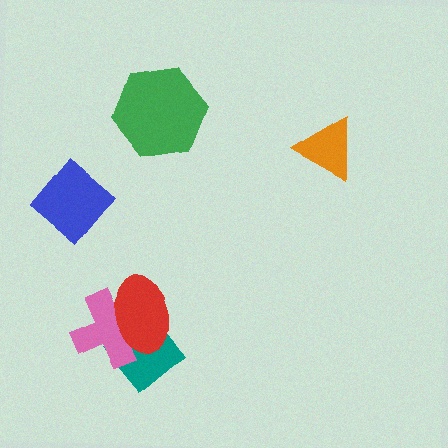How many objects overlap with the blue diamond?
0 objects overlap with the blue diamond.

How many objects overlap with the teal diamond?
2 objects overlap with the teal diamond.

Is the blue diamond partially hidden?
No, no other shape covers it.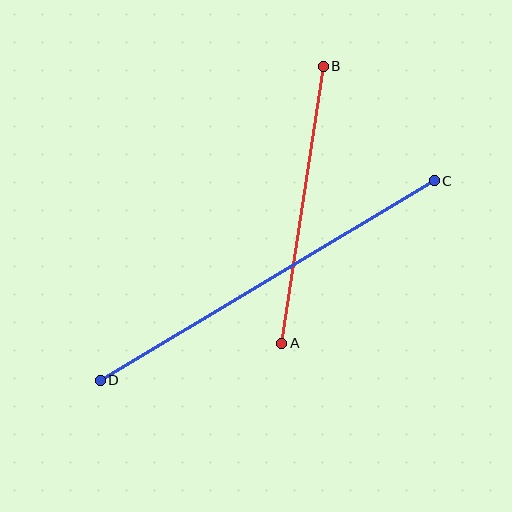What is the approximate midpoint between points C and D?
The midpoint is at approximately (267, 281) pixels.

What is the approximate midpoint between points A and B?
The midpoint is at approximately (302, 205) pixels.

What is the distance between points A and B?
The distance is approximately 280 pixels.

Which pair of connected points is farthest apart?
Points C and D are farthest apart.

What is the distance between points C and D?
The distance is approximately 389 pixels.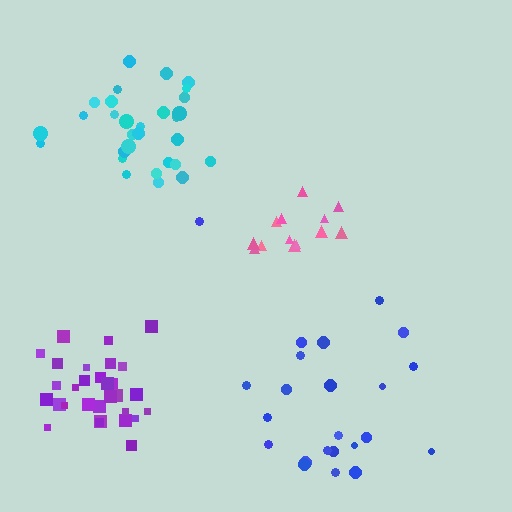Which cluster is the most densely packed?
Cyan.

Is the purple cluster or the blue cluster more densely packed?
Purple.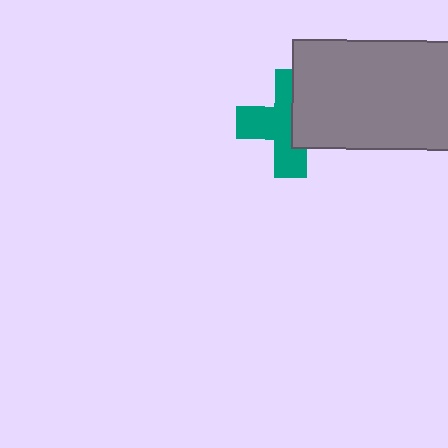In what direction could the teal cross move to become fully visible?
The teal cross could move left. That would shift it out from behind the gray rectangle entirely.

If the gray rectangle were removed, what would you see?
You would see the complete teal cross.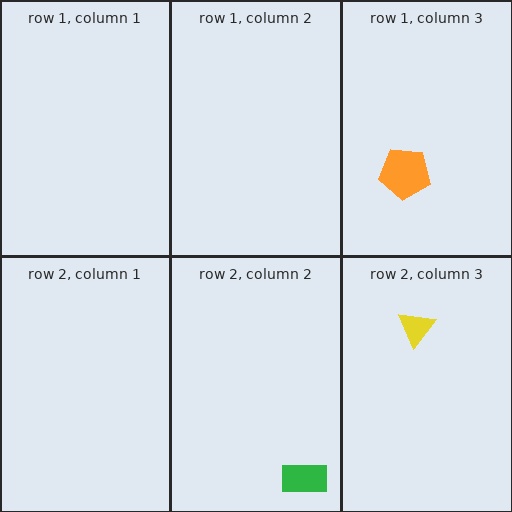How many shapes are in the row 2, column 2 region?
1.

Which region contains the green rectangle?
The row 2, column 2 region.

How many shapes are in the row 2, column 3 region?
1.